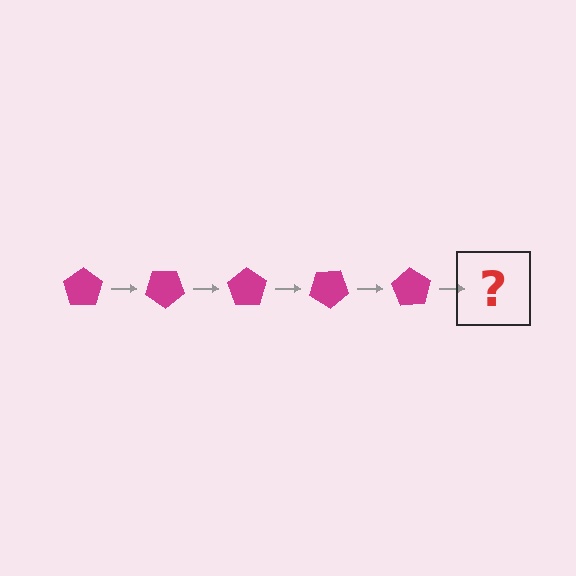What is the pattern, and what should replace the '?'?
The pattern is that the pentagon rotates 35 degrees each step. The '?' should be a magenta pentagon rotated 175 degrees.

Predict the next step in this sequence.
The next step is a magenta pentagon rotated 175 degrees.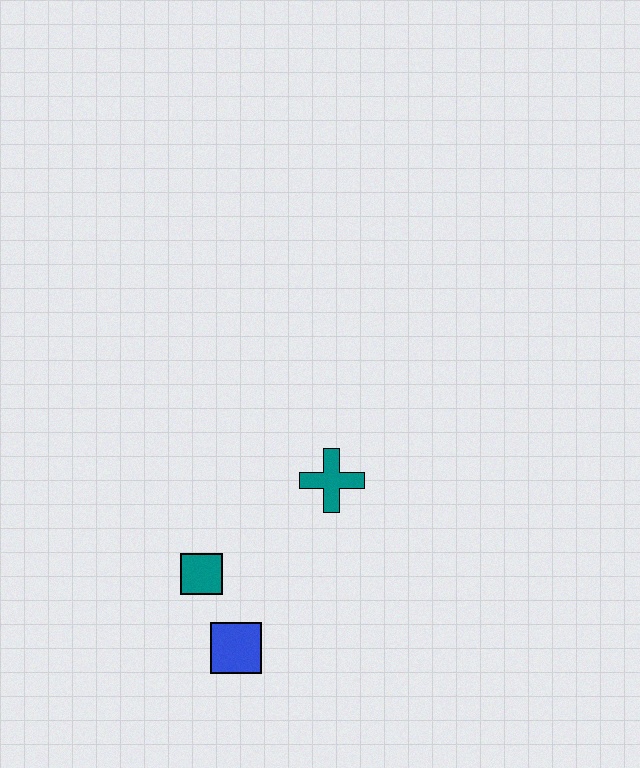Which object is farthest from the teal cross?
The blue square is farthest from the teal cross.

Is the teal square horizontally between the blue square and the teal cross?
No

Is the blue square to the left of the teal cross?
Yes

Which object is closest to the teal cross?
The teal square is closest to the teal cross.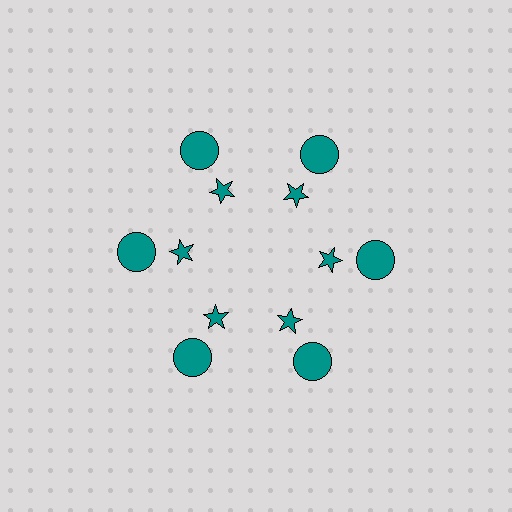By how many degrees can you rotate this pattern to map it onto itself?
The pattern maps onto itself every 60 degrees of rotation.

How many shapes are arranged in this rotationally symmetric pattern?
There are 12 shapes, arranged in 6 groups of 2.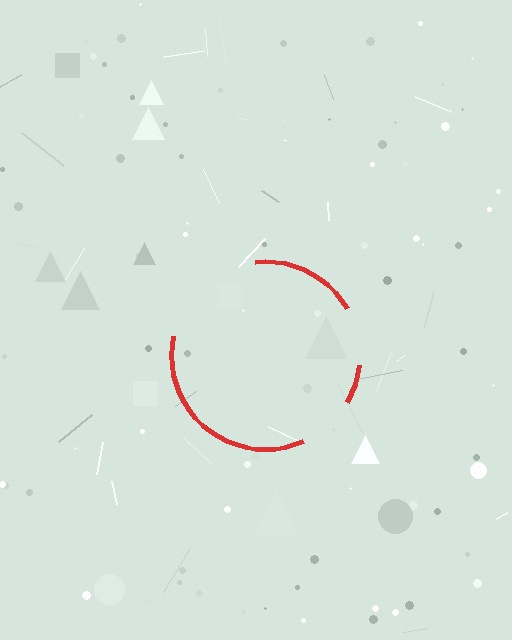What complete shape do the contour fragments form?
The contour fragments form a circle.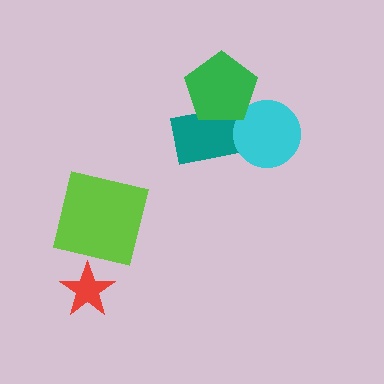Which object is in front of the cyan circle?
The green pentagon is in front of the cyan circle.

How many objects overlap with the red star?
0 objects overlap with the red star.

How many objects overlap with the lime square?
0 objects overlap with the lime square.